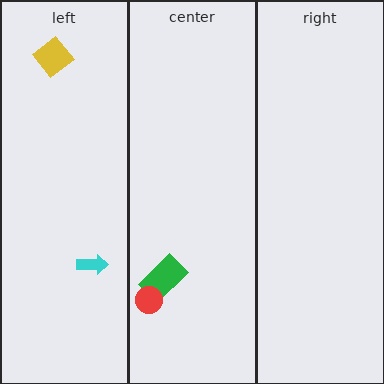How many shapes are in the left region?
2.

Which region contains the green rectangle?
The center region.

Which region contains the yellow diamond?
The left region.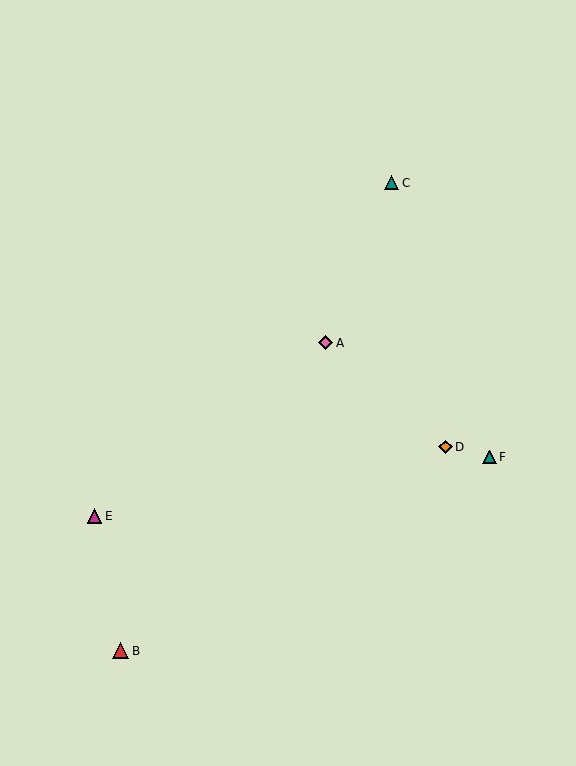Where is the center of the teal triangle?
The center of the teal triangle is at (392, 183).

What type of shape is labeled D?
Shape D is an orange diamond.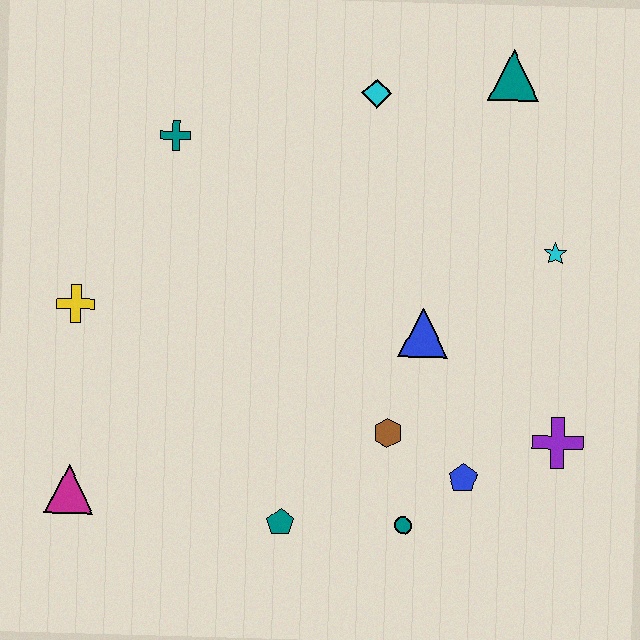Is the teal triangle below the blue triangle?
No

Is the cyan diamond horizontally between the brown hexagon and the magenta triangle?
Yes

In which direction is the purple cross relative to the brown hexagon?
The purple cross is to the right of the brown hexagon.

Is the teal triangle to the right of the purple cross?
No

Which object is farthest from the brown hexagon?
The teal triangle is farthest from the brown hexagon.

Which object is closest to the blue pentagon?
The teal circle is closest to the blue pentagon.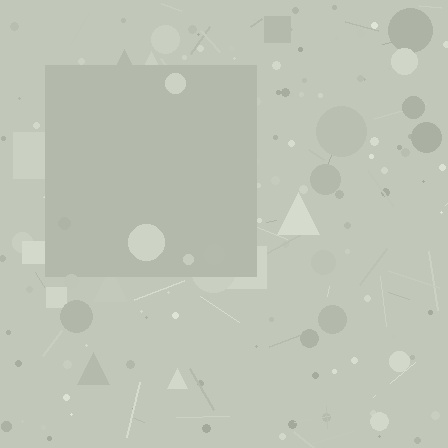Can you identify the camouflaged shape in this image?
The camouflaged shape is a square.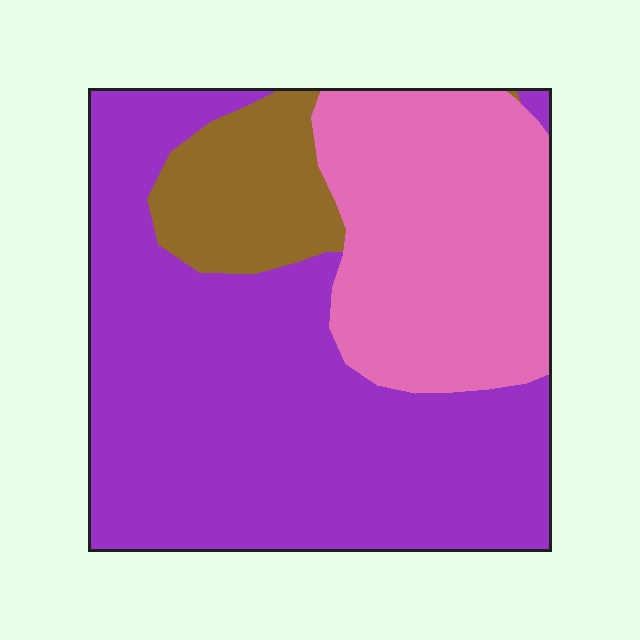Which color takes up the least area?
Brown, at roughly 10%.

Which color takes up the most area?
Purple, at roughly 60%.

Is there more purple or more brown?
Purple.